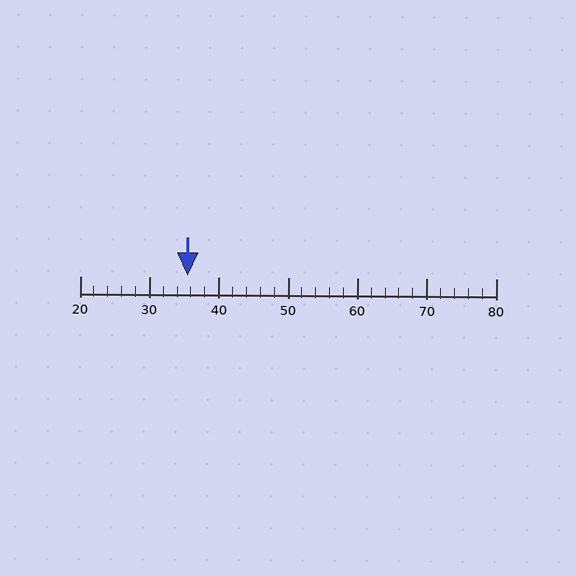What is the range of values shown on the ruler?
The ruler shows values from 20 to 80.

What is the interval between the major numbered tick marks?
The major tick marks are spaced 10 units apart.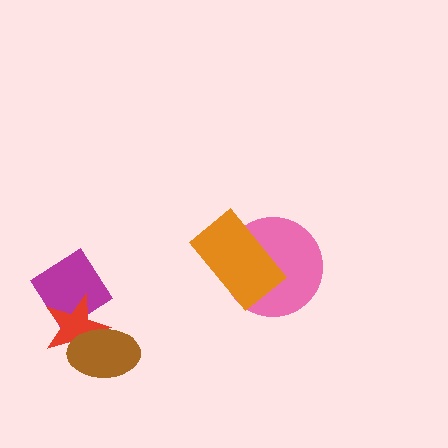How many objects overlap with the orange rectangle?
1 object overlaps with the orange rectangle.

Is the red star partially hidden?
Yes, it is partially covered by another shape.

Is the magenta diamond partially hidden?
Yes, it is partially covered by another shape.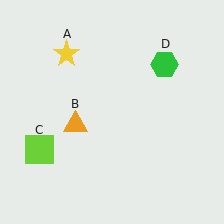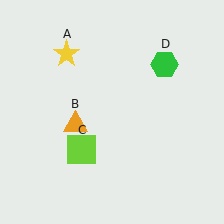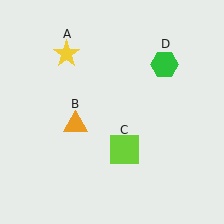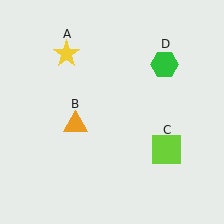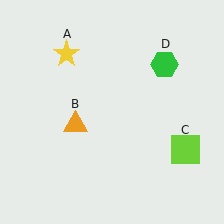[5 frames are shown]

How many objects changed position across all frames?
1 object changed position: lime square (object C).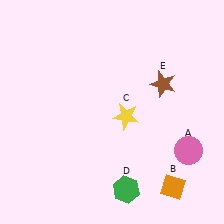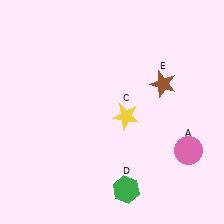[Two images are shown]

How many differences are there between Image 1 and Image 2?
There is 1 difference between the two images.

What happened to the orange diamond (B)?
The orange diamond (B) was removed in Image 2. It was in the bottom-right area of Image 1.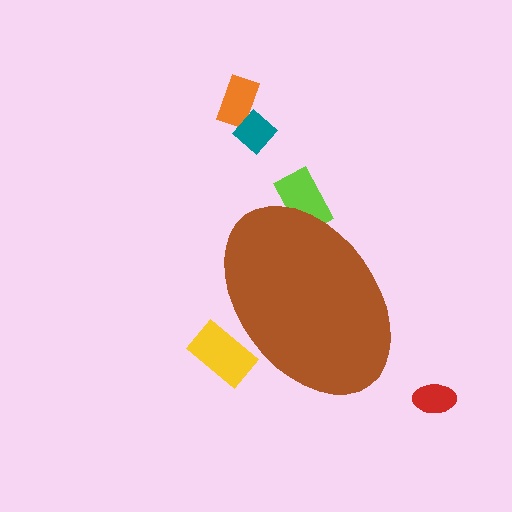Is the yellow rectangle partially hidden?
Yes, the yellow rectangle is partially hidden behind the brown ellipse.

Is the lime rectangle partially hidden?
Yes, the lime rectangle is partially hidden behind the brown ellipse.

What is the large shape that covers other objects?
A brown ellipse.